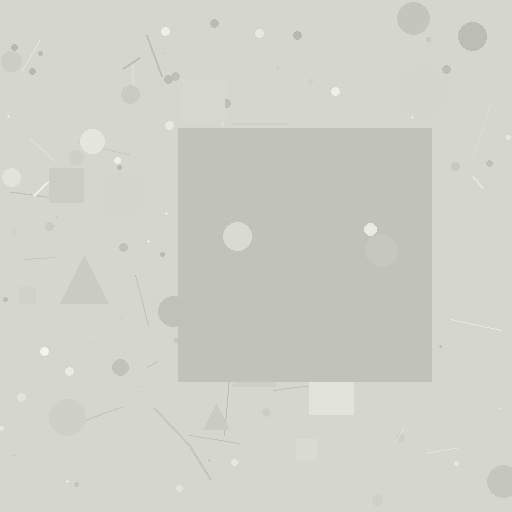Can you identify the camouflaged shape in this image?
The camouflaged shape is a square.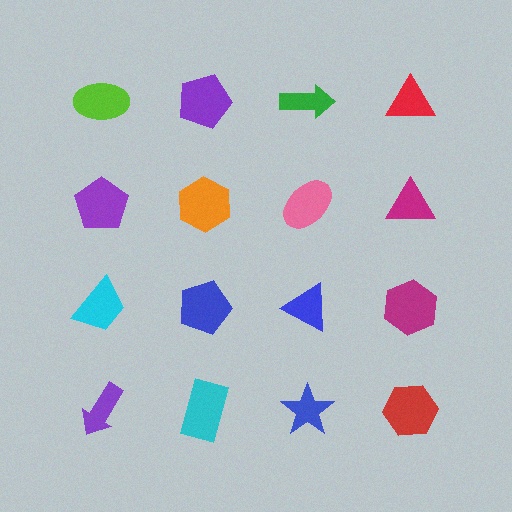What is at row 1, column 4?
A red triangle.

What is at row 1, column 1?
A lime ellipse.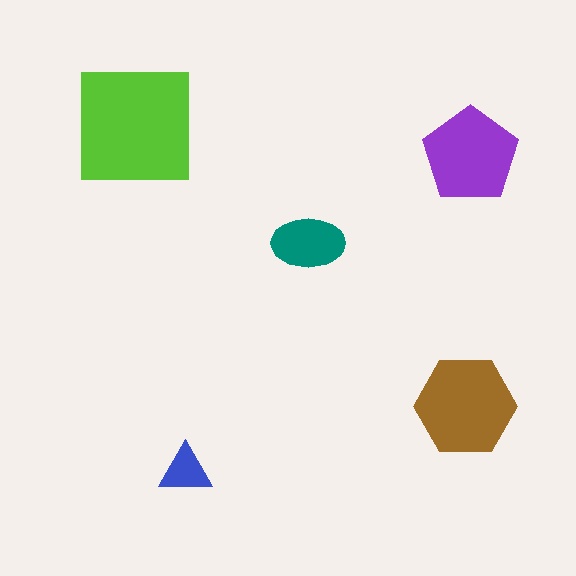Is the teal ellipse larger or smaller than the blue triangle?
Larger.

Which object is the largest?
The lime square.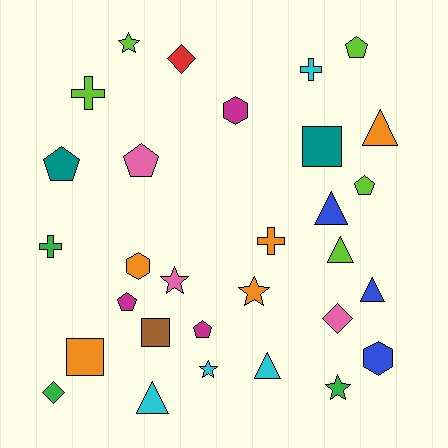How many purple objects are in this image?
There are no purple objects.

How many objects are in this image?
There are 30 objects.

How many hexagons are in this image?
There are 3 hexagons.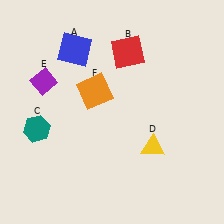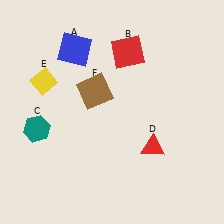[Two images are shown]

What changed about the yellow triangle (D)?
In Image 1, D is yellow. In Image 2, it changed to red.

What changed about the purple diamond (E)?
In Image 1, E is purple. In Image 2, it changed to yellow.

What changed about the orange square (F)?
In Image 1, F is orange. In Image 2, it changed to brown.